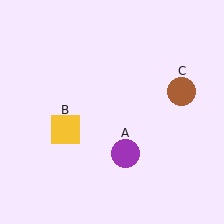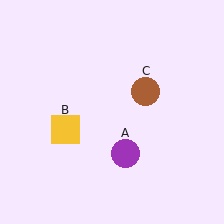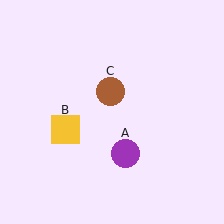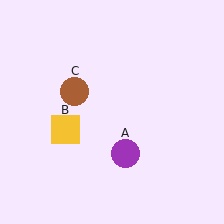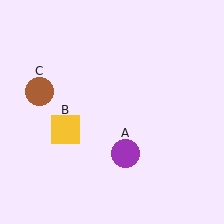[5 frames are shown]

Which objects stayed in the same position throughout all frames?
Purple circle (object A) and yellow square (object B) remained stationary.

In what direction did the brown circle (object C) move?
The brown circle (object C) moved left.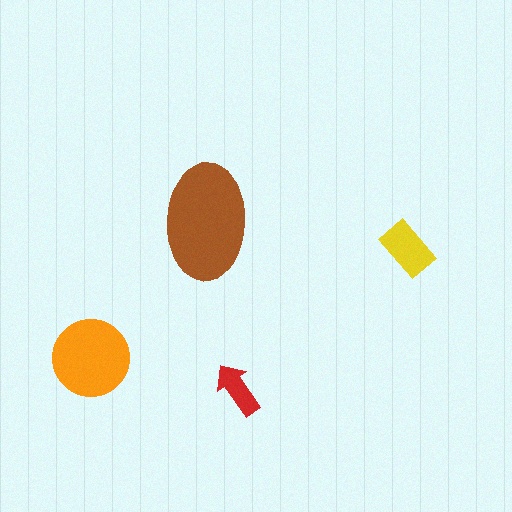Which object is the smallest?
The red arrow.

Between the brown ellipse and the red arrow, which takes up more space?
The brown ellipse.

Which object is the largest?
The brown ellipse.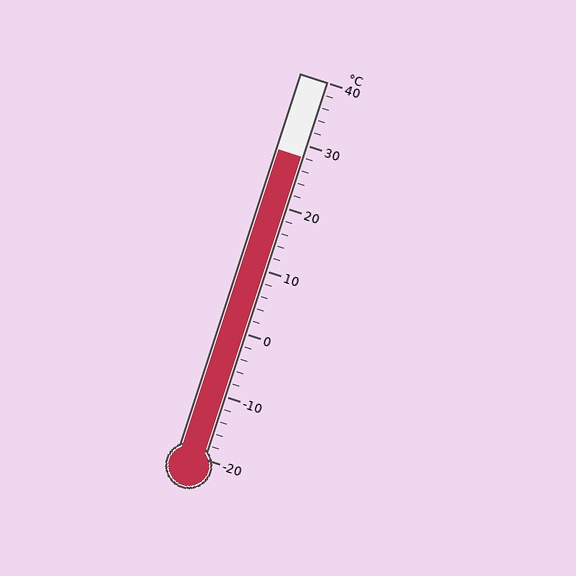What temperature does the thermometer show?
The thermometer shows approximately 28°C.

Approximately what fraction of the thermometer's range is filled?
The thermometer is filled to approximately 80% of its range.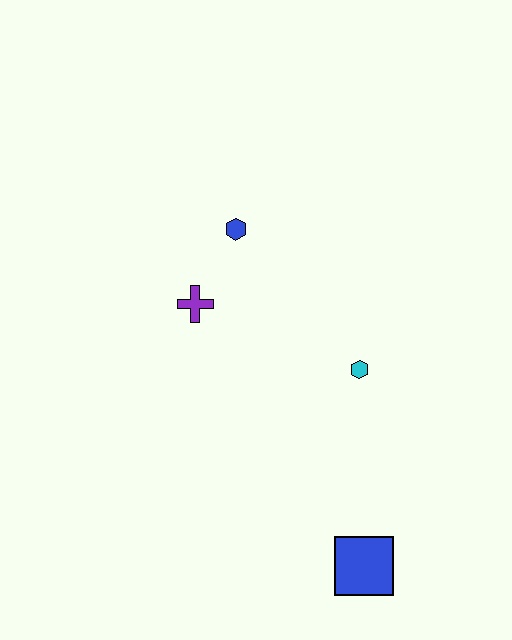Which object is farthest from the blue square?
The blue hexagon is farthest from the blue square.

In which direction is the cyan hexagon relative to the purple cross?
The cyan hexagon is to the right of the purple cross.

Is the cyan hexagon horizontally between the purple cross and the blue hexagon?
No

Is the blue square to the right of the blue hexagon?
Yes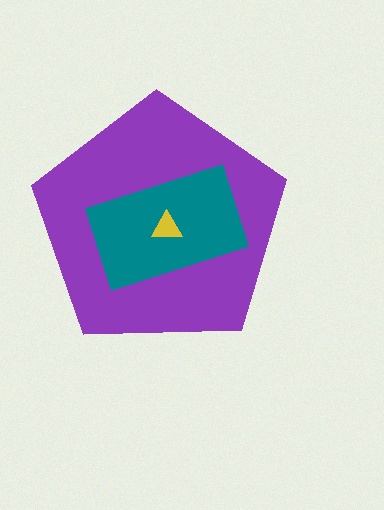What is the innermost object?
The yellow triangle.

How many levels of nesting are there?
3.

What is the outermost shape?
The purple pentagon.